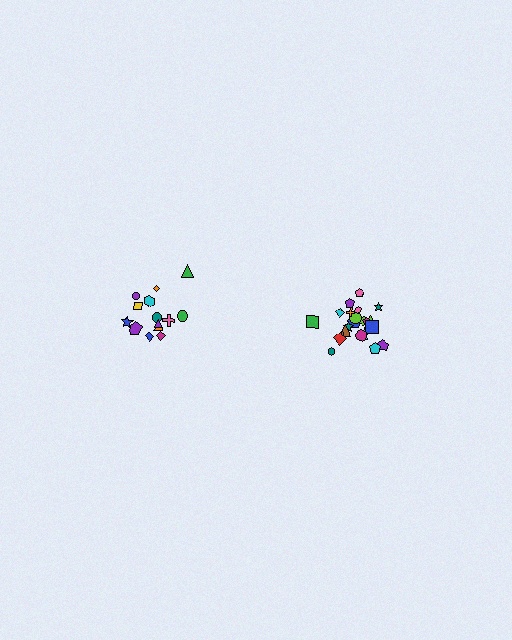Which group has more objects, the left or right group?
The right group.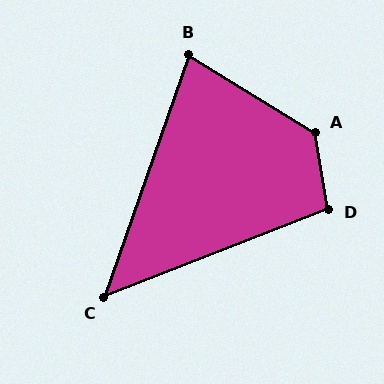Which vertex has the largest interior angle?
A, at approximately 131 degrees.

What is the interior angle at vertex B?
Approximately 78 degrees (acute).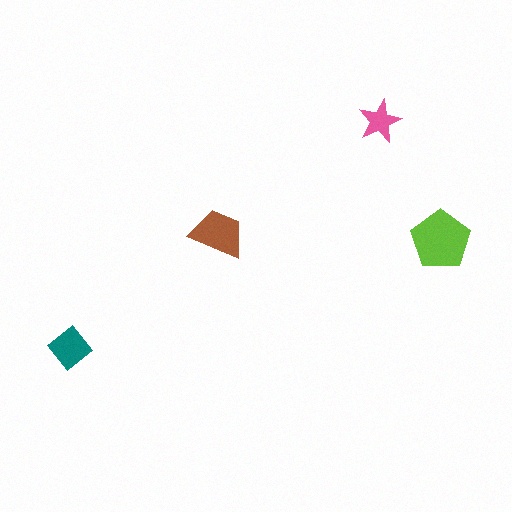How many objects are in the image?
There are 4 objects in the image.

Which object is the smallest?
The pink star.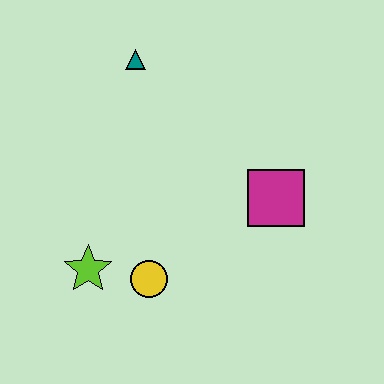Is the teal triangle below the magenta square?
No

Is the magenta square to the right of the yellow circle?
Yes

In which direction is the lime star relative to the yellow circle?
The lime star is to the left of the yellow circle.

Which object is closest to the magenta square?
The yellow circle is closest to the magenta square.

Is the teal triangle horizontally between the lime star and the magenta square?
Yes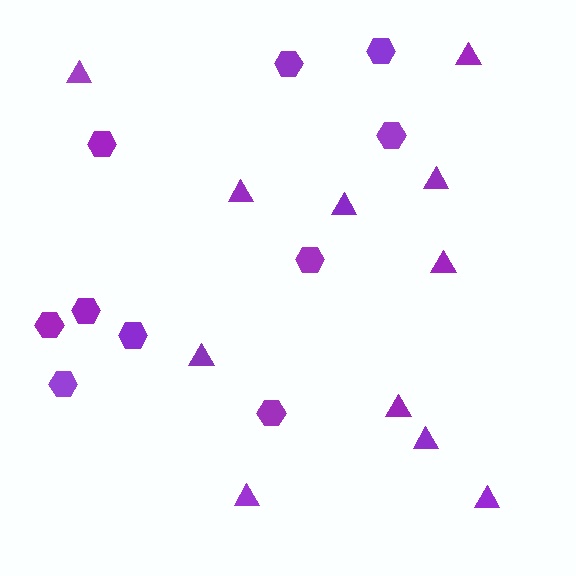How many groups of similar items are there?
There are 2 groups: one group of hexagons (10) and one group of triangles (11).